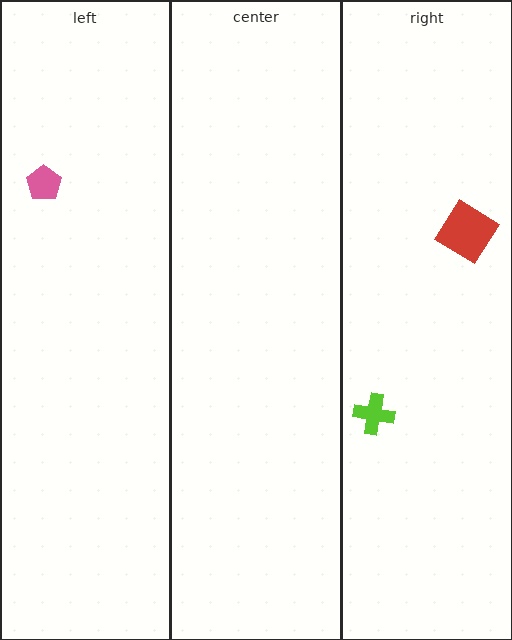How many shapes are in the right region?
2.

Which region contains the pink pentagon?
The left region.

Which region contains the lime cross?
The right region.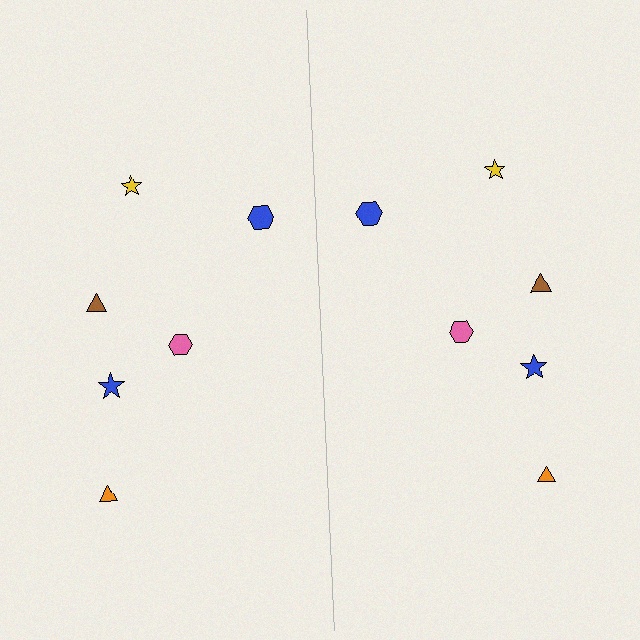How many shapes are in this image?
There are 12 shapes in this image.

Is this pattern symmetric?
Yes, this pattern has bilateral (reflection) symmetry.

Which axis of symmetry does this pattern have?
The pattern has a vertical axis of symmetry running through the center of the image.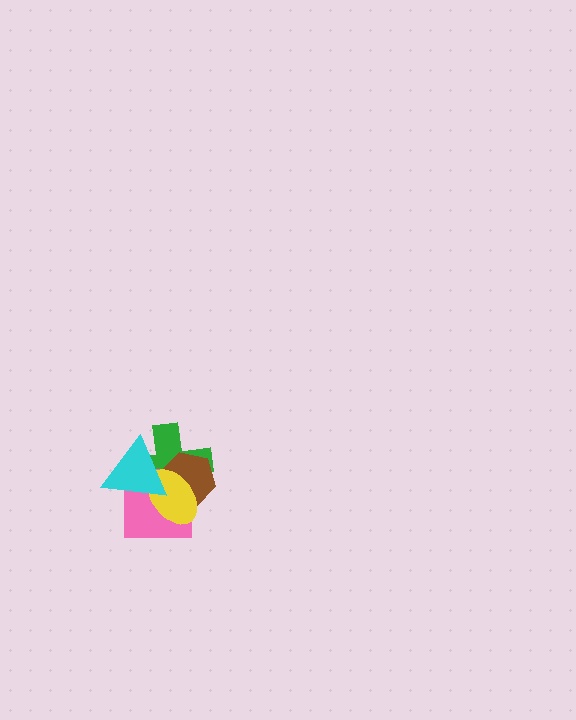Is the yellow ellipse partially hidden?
Yes, it is partially covered by another shape.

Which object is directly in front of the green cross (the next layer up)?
The pink square is directly in front of the green cross.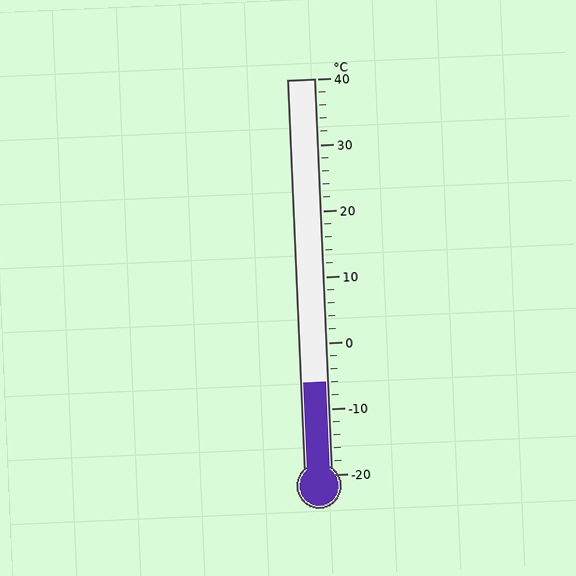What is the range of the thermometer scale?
The thermometer scale ranges from -20°C to 40°C.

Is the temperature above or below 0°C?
The temperature is below 0°C.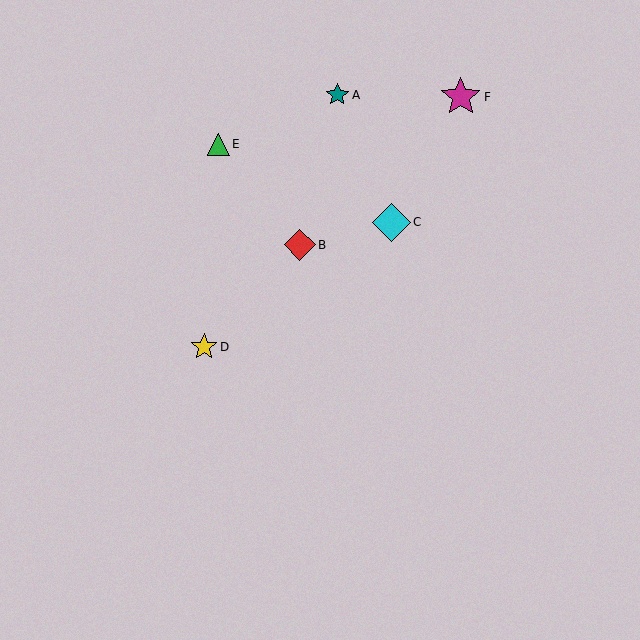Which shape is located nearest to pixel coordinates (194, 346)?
The yellow star (labeled D) at (204, 347) is nearest to that location.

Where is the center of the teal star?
The center of the teal star is at (337, 95).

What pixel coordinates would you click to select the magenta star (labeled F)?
Click at (460, 97) to select the magenta star F.